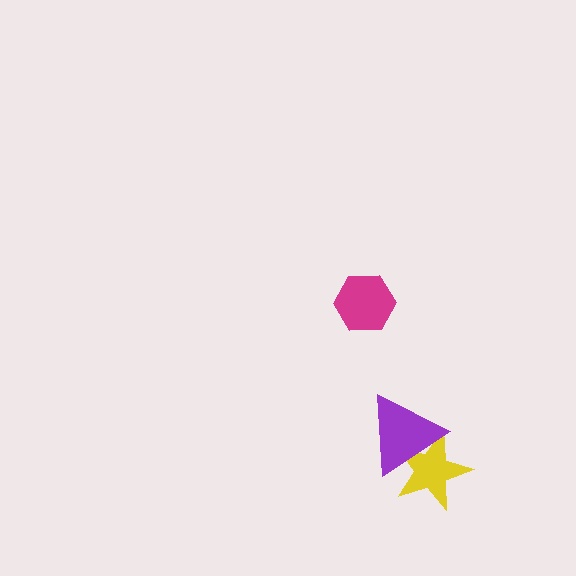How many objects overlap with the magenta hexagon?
0 objects overlap with the magenta hexagon.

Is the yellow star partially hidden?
Yes, it is partially covered by another shape.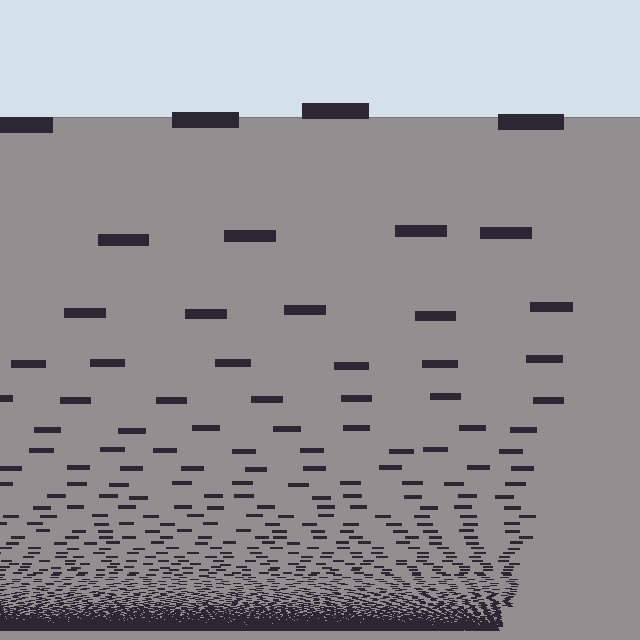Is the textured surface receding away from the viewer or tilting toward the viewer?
The surface appears to tilt toward the viewer. Texture elements get larger and sparser toward the top.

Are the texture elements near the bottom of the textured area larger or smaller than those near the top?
Smaller. The gradient is inverted — elements near the bottom are smaller and denser.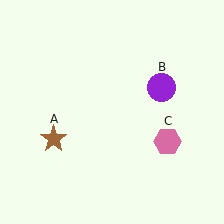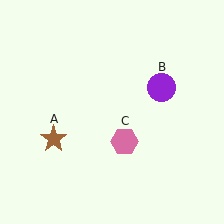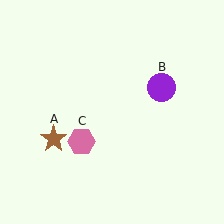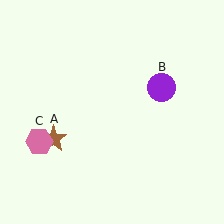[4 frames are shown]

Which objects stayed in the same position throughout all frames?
Brown star (object A) and purple circle (object B) remained stationary.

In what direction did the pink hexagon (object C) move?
The pink hexagon (object C) moved left.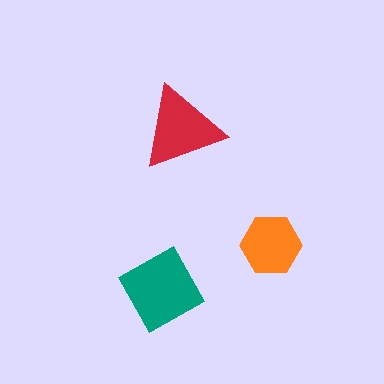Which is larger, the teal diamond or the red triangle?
The teal diamond.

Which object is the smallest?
The orange hexagon.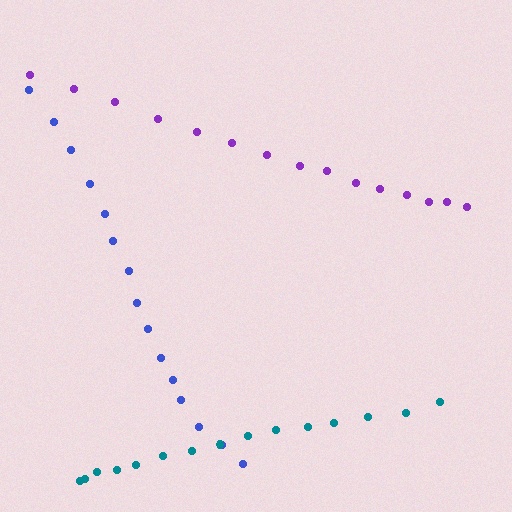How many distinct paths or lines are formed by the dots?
There are 3 distinct paths.